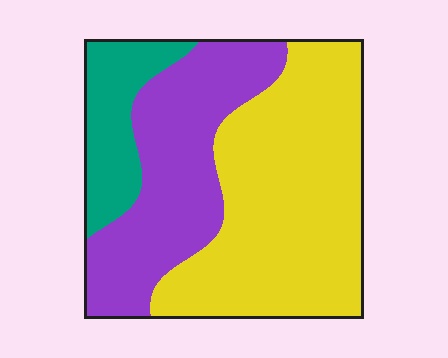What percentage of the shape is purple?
Purple takes up about one third (1/3) of the shape.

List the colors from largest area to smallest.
From largest to smallest: yellow, purple, teal.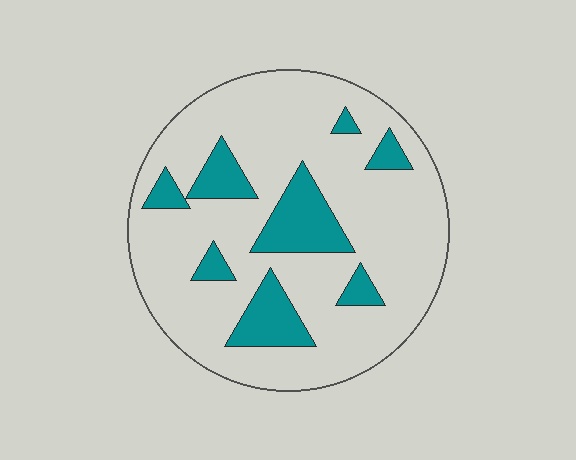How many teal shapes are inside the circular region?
8.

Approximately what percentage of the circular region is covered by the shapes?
Approximately 20%.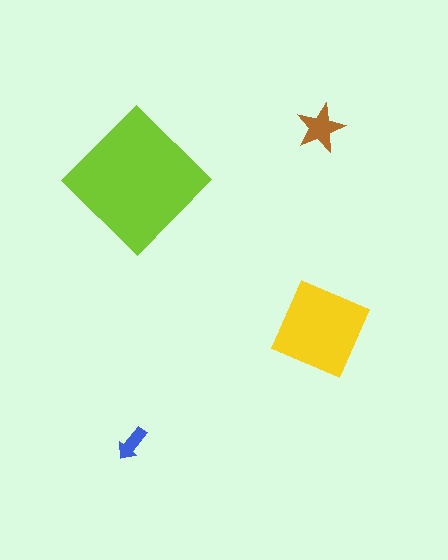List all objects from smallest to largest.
The blue arrow, the brown star, the yellow diamond, the lime diamond.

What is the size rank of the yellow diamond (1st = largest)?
2nd.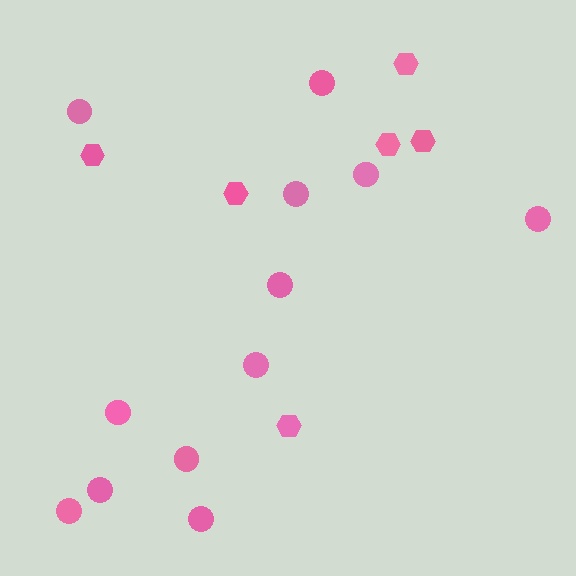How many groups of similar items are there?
There are 2 groups: one group of circles (12) and one group of hexagons (6).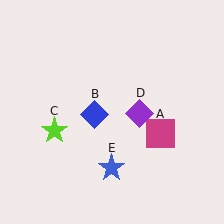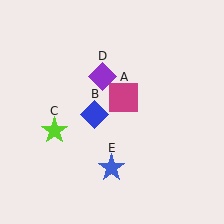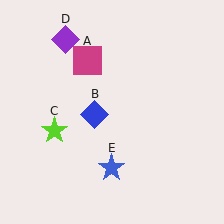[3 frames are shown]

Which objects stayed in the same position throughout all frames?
Blue diamond (object B) and lime star (object C) and blue star (object E) remained stationary.